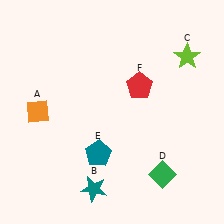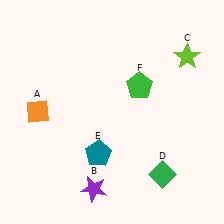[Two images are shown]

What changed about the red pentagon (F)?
In Image 1, F is red. In Image 2, it changed to green.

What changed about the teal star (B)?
In Image 1, B is teal. In Image 2, it changed to purple.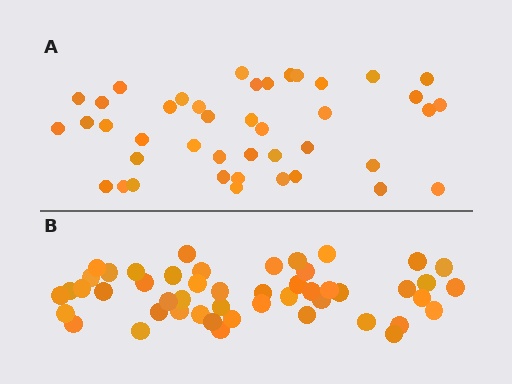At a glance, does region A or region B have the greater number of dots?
Region B (the bottom region) has more dots.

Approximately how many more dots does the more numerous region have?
Region B has roughly 8 or so more dots than region A.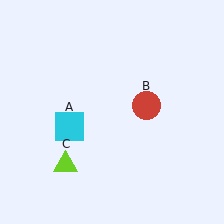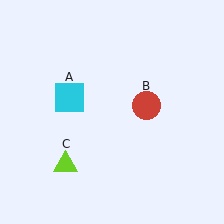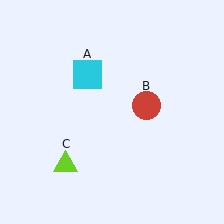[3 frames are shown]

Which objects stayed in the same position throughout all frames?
Red circle (object B) and lime triangle (object C) remained stationary.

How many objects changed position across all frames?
1 object changed position: cyan square (object A).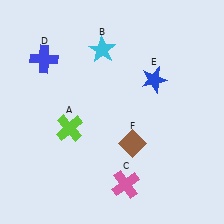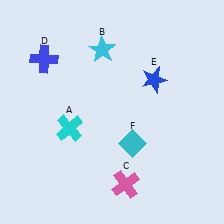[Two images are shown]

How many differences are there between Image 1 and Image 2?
There are 2 differences between the two images.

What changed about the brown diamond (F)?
In Image 1, F is brown. In Image 2, it changed to cyan.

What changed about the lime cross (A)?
In Image 1, A is lime. In Image 2, it changed to cyan.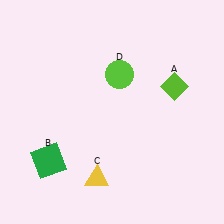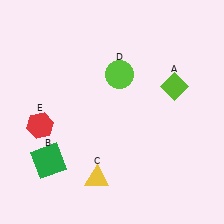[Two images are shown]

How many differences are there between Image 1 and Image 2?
There is 1 difference between the two images.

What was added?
A red hexagon (E) was added in Image 2.